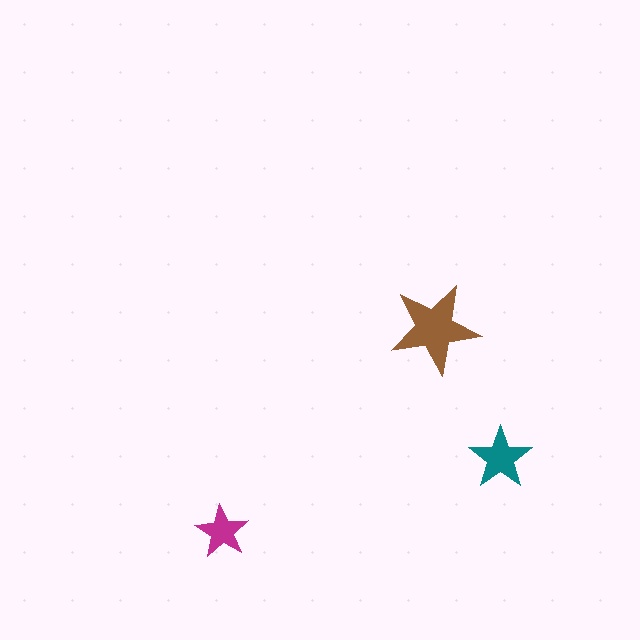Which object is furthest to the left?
The magenta star is leftmost.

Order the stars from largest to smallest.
the brown one, the teal one, the magenta one.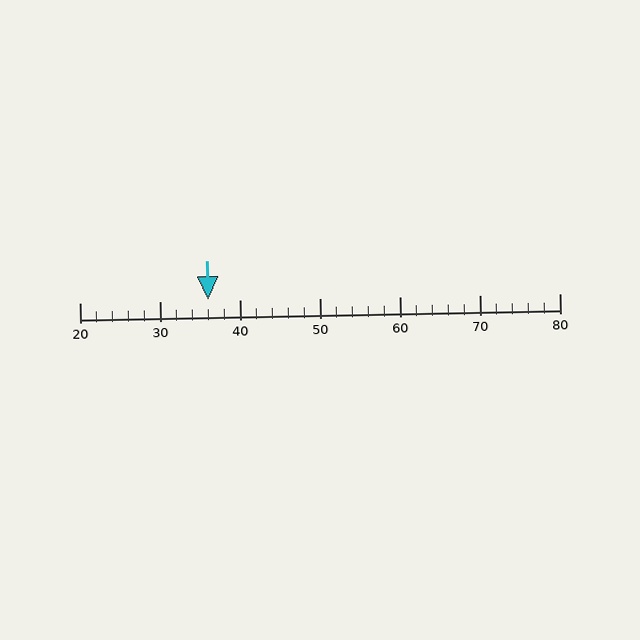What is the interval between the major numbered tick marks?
The major tick marks are spaced 10 units apart.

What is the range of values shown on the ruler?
The ruler shows values from 20 to 80.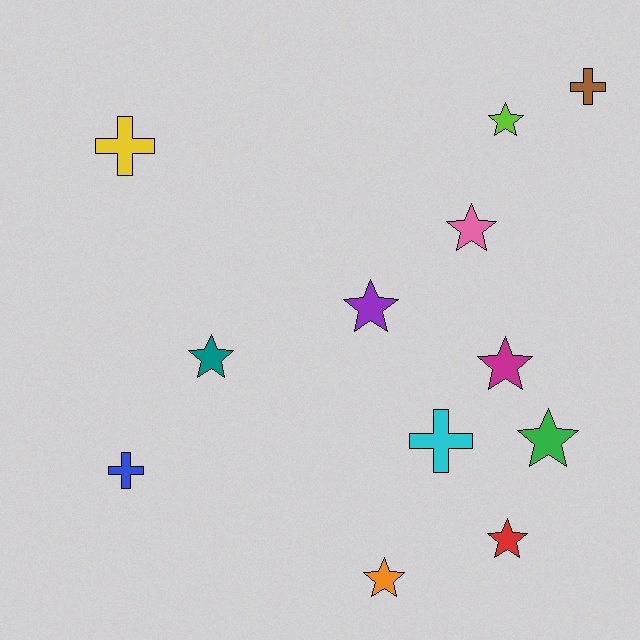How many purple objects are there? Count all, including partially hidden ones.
There is 1 purple object.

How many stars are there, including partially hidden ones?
There are 8 stars.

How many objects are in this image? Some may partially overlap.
There are 12 objects.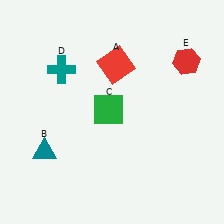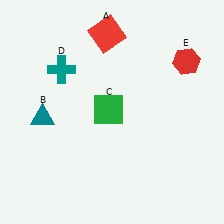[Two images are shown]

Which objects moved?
The objects that moved are: the red square (A), the teal triangle (B).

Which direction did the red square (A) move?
The red square (A) moved up.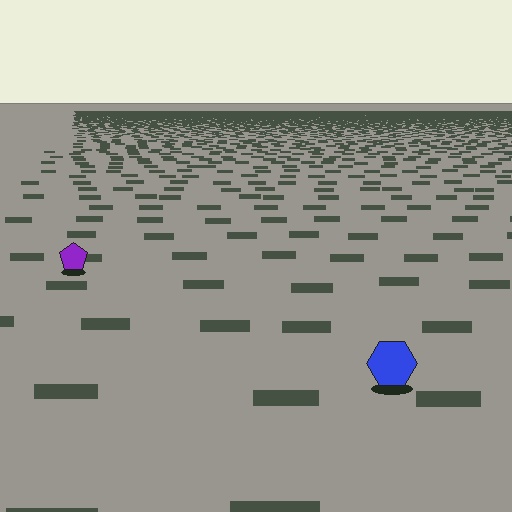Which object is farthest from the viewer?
The purple pentagon is farthest from the viewer. It appears smaller and the ground texture around it is denser.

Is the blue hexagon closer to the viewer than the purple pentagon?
Yes. The blue hexagon is closer — you can tell from the texture gradient: the ground texture is coarser near it.